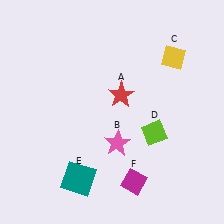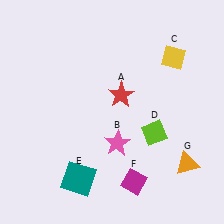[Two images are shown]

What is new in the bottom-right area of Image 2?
An orange triangle (G) was added in the bottom-right area of Image 2.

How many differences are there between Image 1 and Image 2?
There is 1 difference between the two images.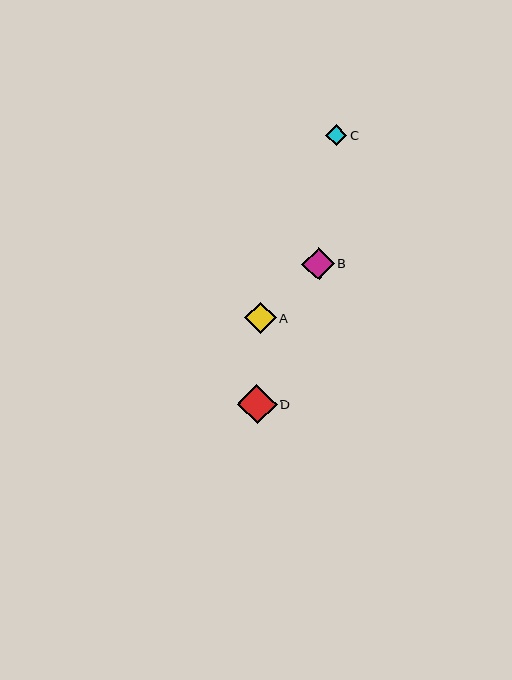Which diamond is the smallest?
Diamond C is the smallest with a size of approximately 21 pixels.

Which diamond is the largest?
Diamond D is the largest with a size of approximately 40 pixels.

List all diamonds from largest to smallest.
From largest to smallest: D, B, A, C.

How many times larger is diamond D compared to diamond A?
Diamond D is approximately 1.3 times the size of diamond A.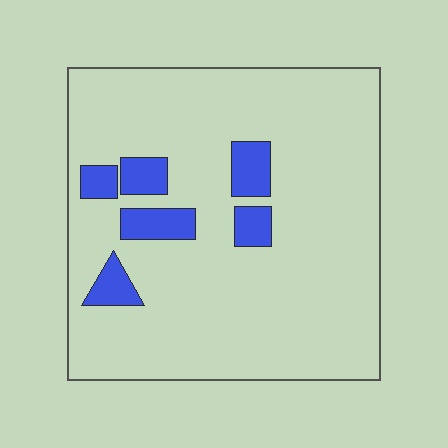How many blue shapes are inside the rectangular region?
6.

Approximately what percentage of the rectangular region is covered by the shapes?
Approximately 10%.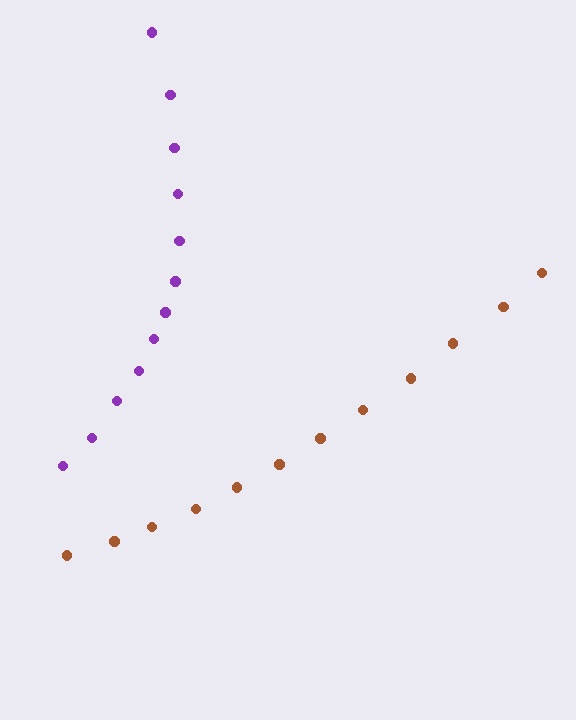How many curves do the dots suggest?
There are 2 distinct paths.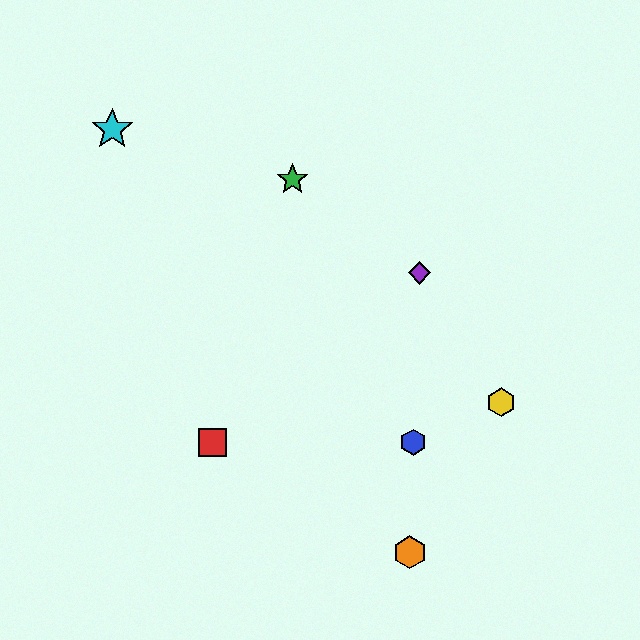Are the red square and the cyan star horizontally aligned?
No, the red square is at y≈442 and the cyan star is at y≈129.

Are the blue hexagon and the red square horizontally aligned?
Yes, both are at y≈442.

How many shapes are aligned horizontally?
2 shapes (the red square, the blue hexagon) are aligned horizontally.